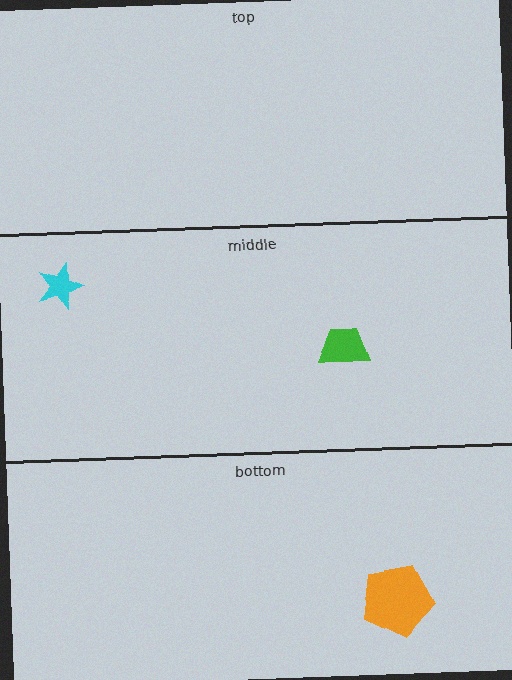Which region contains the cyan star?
The middle region.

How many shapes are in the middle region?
2.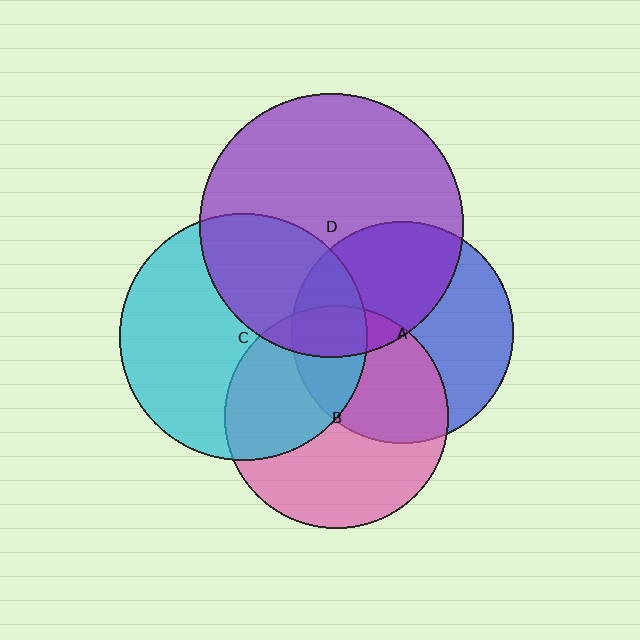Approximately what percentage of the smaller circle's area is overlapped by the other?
Approximately 15%.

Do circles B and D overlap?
Yes.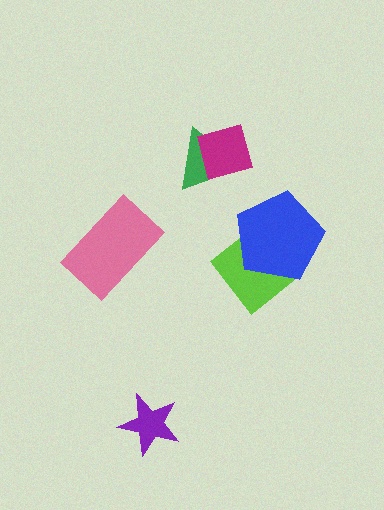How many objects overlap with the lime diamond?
1 object overlaps with the lime diamond.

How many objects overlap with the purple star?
0 objects overlap with the purple star.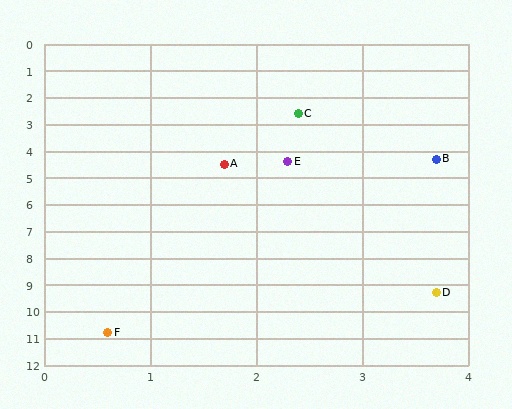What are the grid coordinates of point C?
Point C is at approximately (2.4, 2.6).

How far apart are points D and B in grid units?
Points D and B are about 5.0 grid units apart.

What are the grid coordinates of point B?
Point B is at approximately (3.7, 4.3).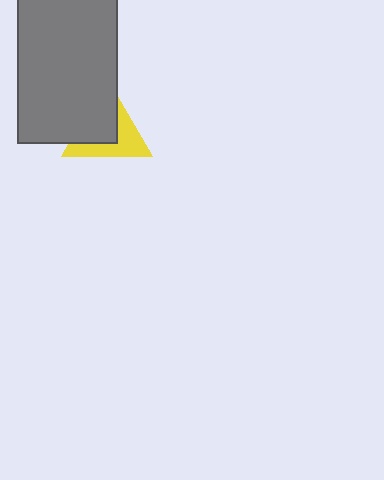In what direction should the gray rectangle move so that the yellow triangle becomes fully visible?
The gray rectangle should move toward the upper-left. That is the shortest direction to clear the overlap and leave the yellow triangle fully visible.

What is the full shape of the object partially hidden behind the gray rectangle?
The partially hidden object is a yellow triangle.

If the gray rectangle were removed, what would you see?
You would see the complete yellow triangle.